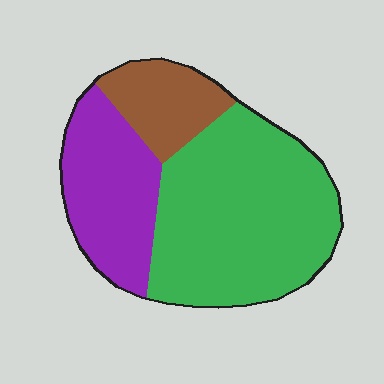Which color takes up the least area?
Brown, at roughly 15%.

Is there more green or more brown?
Green.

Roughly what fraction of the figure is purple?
Purple covers 28% of the figure.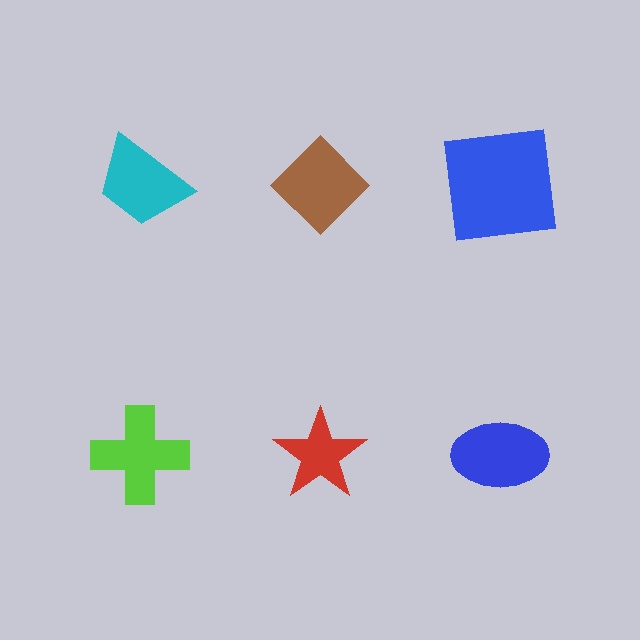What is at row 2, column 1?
A lime cross.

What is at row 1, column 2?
A brown diamond.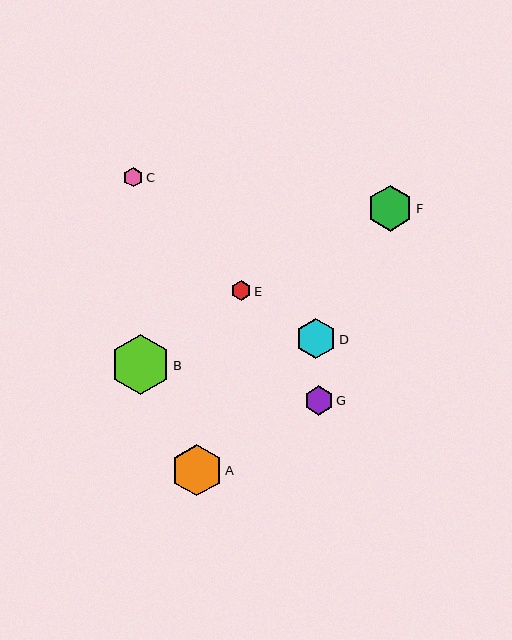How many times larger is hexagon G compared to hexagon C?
Hexagon G is approximately 1.5 times the size of hexagon C.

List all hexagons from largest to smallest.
From largest to smallest: B, A, F, D, G, E, C.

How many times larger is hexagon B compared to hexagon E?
Hexagon B is approximately 3.1 times the size of hexagon E.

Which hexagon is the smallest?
Hexagon C is the smallest with a size of approximately 19 pixels.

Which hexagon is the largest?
Hexagon B is the largest with a size of approximately 59 pixels.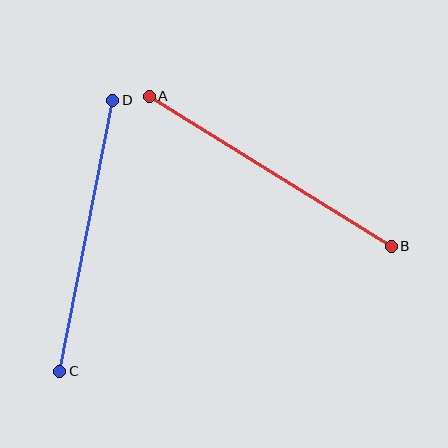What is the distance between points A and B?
The distance is approximately 285 pixels.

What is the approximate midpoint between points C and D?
The midpoint is at approximately (86, 236) pixels.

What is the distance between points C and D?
The distance is approximately 276 pixels.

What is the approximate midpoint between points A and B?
The midpoint is at approximately (270, 171) pixels.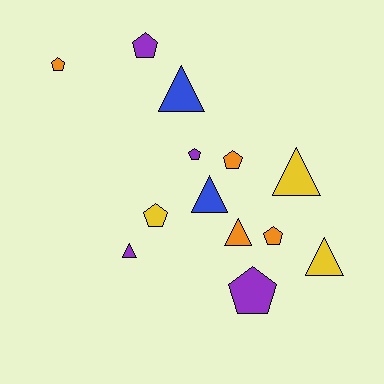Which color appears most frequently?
Purple, with 4 objects.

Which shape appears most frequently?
Pentagon, with 7 objects.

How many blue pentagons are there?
There are no blue pentagons.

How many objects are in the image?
There are 13 objects.